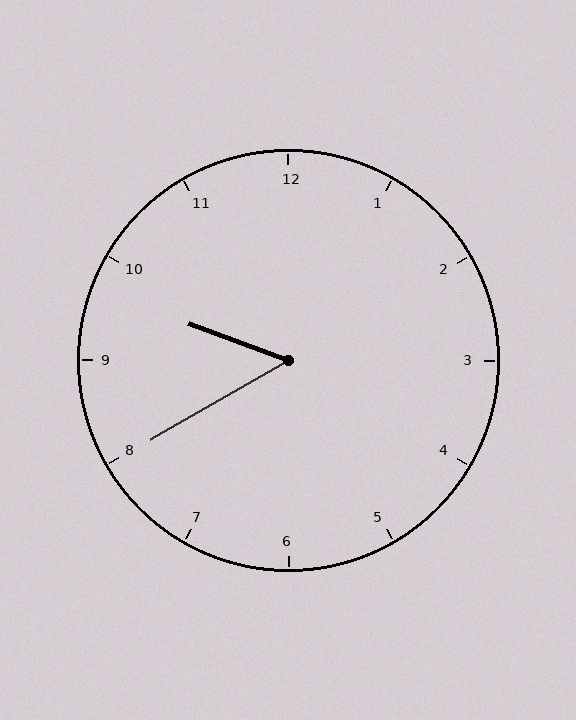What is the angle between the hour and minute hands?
Approximately 50 degrees.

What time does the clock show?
9:40.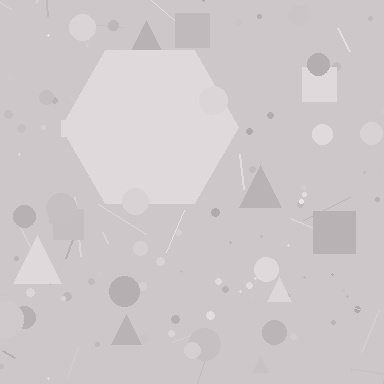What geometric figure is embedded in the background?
A hexagon is embedded in the background.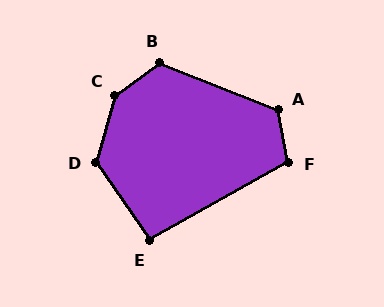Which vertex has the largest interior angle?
C, at approximately 142 degrees.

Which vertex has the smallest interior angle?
E, at approximately 95 degrees.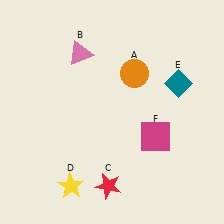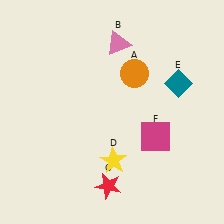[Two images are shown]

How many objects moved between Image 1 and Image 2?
2 objects moved between the two images.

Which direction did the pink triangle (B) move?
The pink triangle (B) moved right.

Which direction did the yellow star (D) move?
The yellow star (D) moved right.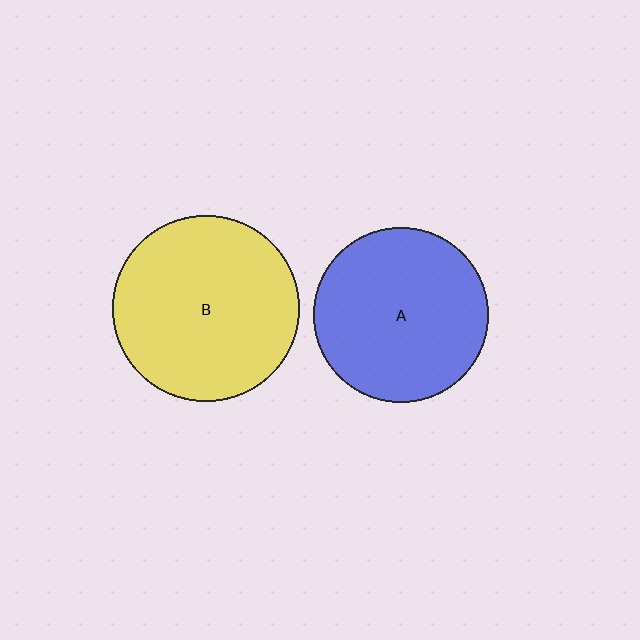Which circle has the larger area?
Circle B (yellow).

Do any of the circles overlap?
No, none of the circles overlap.